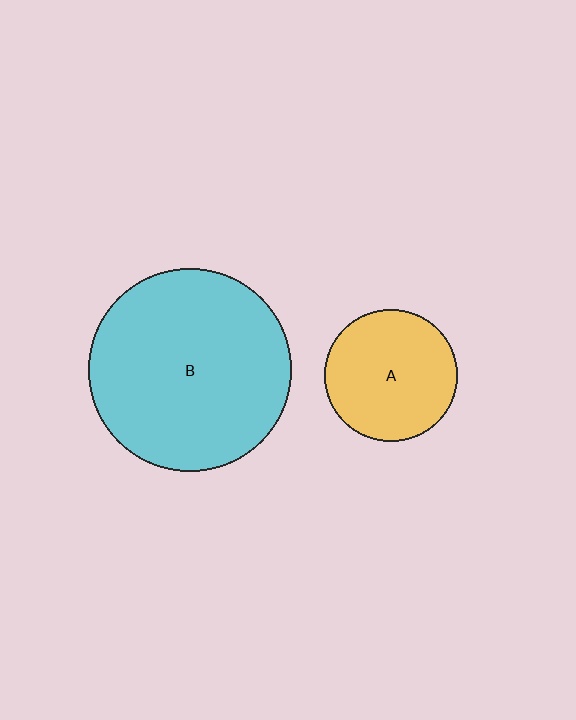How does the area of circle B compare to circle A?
Approximately 2.4 times.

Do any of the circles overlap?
No, none of the circles overlap.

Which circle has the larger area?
Circle B (cyan).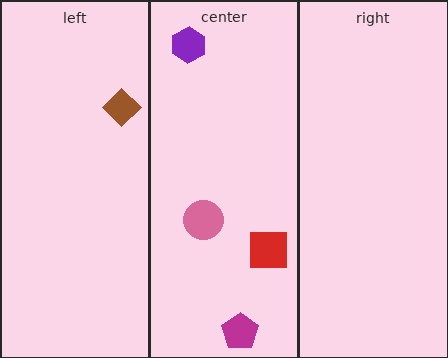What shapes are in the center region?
The red square, the purple hexagon, the pink circle, the magenta pentagon.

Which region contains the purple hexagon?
The center region.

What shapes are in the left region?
The brown diamond.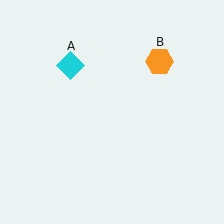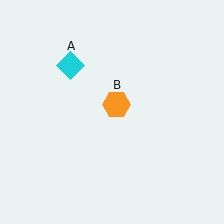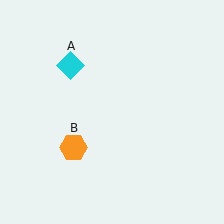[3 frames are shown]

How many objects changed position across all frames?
1 object changed position: orange hexagon (object B).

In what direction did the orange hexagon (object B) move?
The orange hexagon (object B) moved down and to the left.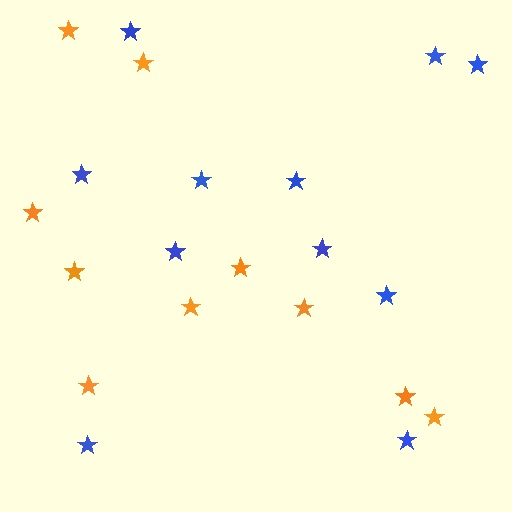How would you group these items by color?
There are 2 groups: one group of orange stars (10) and one group of blue stars (11).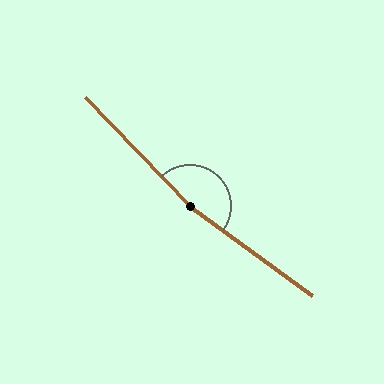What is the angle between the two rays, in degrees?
Approximately 170 degrees.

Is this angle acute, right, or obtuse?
It is obtuse.